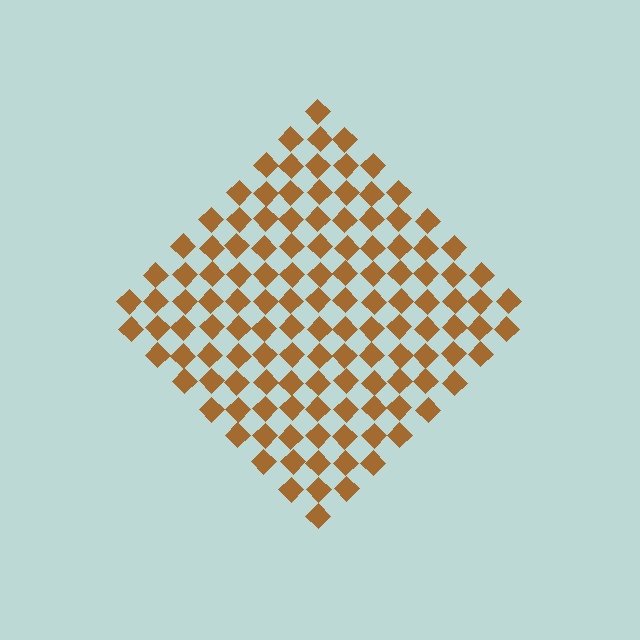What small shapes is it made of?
It is made of small diamonds.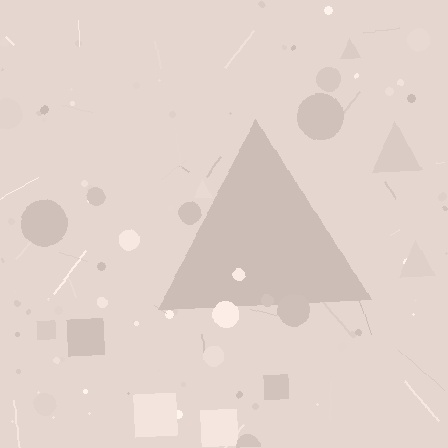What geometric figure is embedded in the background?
A triangle is embedded in the background.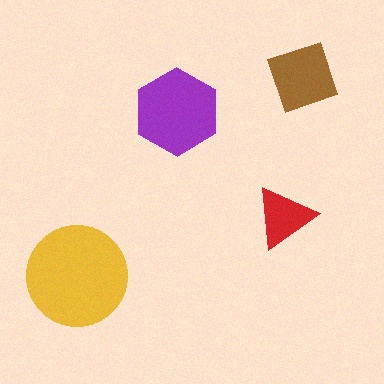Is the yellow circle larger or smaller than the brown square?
Larger.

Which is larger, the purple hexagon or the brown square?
The purple hexagon.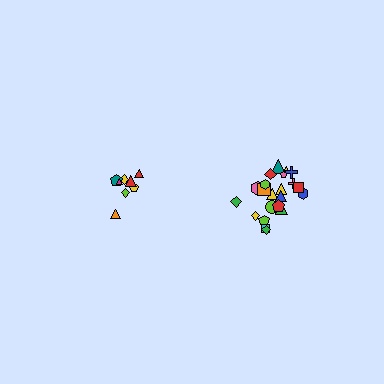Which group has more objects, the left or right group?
The right group.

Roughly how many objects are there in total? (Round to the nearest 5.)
Roughly 30 objects in total.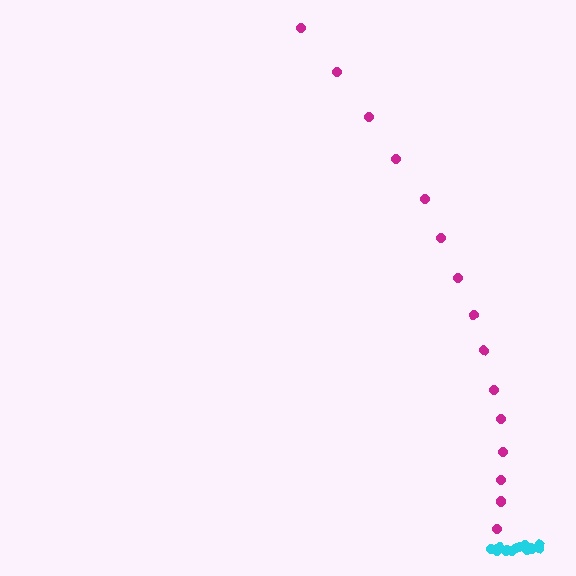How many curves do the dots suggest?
There are 2 distinct paths.